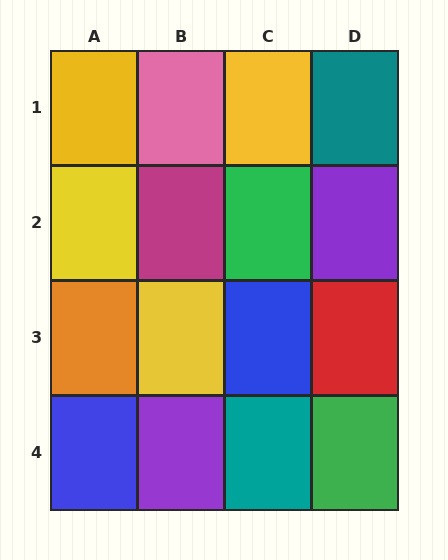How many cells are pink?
1 cell is pink.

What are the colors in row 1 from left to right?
Yellow, pink, yellow, teal.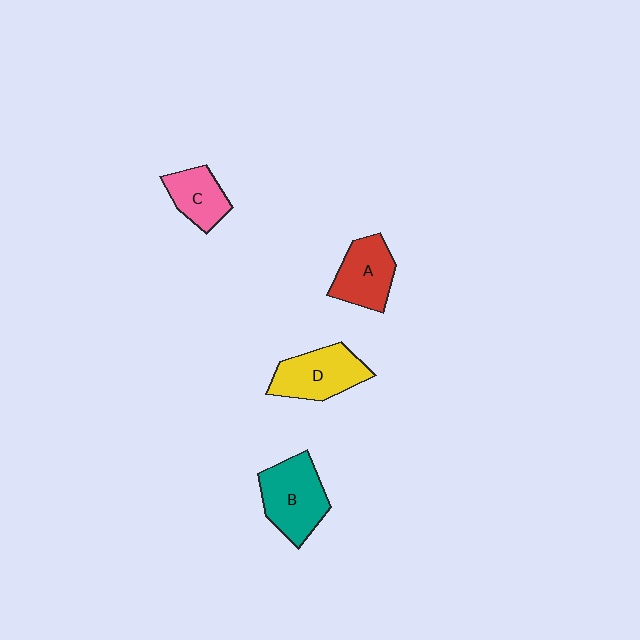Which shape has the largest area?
Shape B (teal).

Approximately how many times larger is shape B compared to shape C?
Approximately 1.5 times.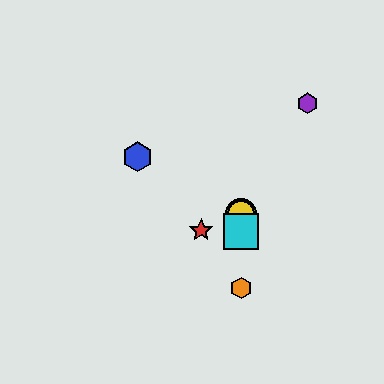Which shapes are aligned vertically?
The green circle, the yellow circle, the orange hexagon, the cyan square are aligned vertically.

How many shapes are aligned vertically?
4 shapes (the green circle, the yellow circle, the orange hexagon, the cyan square) are aligned vertically.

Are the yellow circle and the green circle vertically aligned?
Yes, both are at x≈241.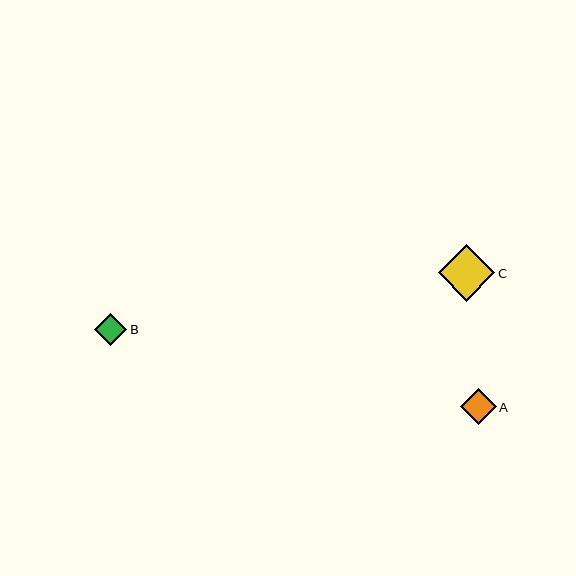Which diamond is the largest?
Diamond C is the largest with a size of approximately 57 pixels.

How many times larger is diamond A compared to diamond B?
Diamond A is approximately 1.1 times the size of diamond B.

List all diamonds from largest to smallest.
From largest to smallest: C, A, B.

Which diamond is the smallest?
Diamond B is the smallest with a size of approximately 32 pixels.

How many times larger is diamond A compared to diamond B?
Diamond A is approximately 1.1 times the size of diamond B.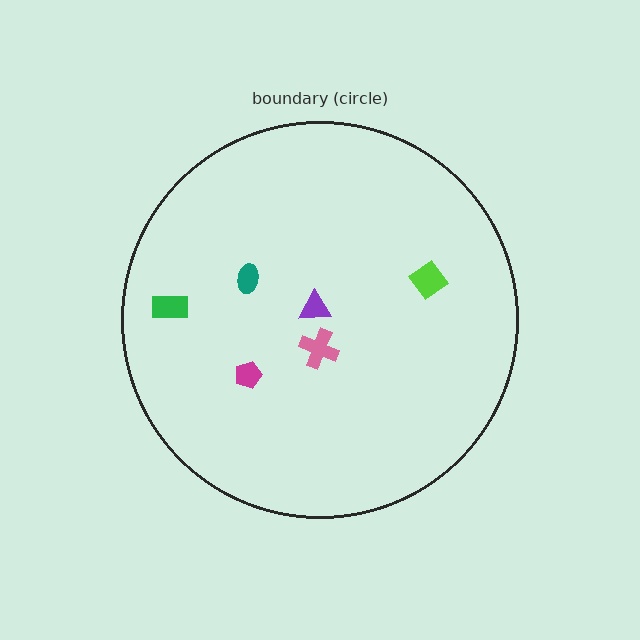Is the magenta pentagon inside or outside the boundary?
Inside.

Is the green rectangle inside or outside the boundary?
Inside.